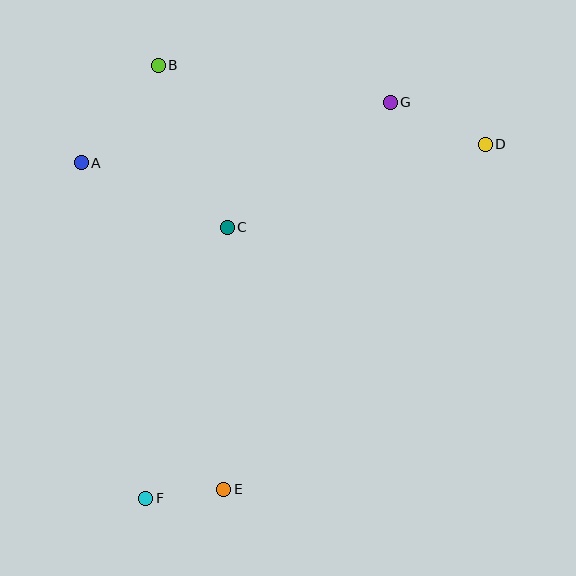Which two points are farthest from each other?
Points D and F are farthest from each other.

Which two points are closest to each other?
Points E and F are closest to each other.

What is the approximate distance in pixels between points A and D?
The distance between A and D is approximately 404 pixels.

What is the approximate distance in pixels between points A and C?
The distance between A and C is approximately 159 pixels.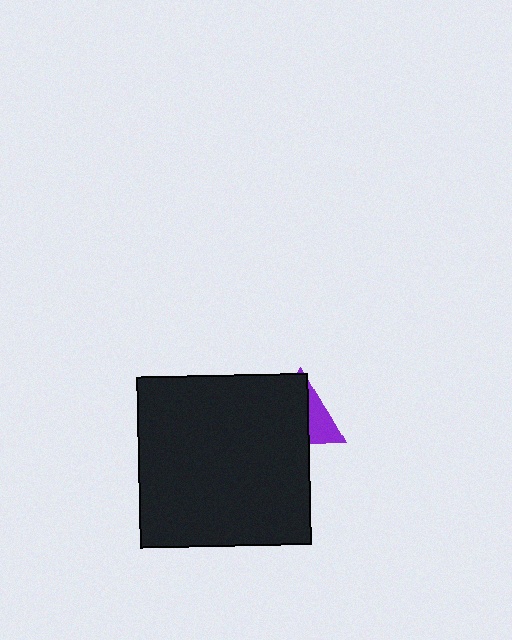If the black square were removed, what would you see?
You would see the complete purple triangle.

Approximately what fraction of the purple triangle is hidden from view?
Roughly 66% of the purple triangle is hidden behind the black square.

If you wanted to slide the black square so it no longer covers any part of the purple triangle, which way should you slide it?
Slide it left — that is the most direct way to separate the two shapes.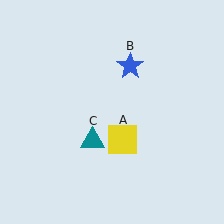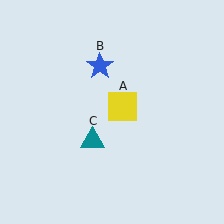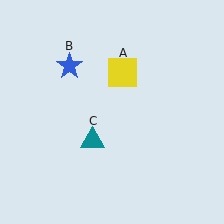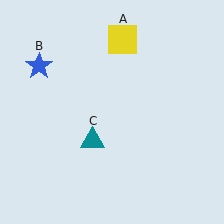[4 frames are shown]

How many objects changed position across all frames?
2 objects changed position: yellow square (object A), blue star (object B).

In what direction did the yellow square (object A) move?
The yellow square (object A) moved up.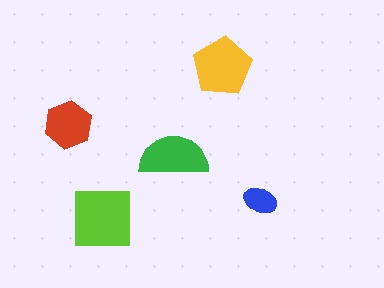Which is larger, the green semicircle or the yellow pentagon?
The yellow pentagon.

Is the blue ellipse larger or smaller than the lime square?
Smaller.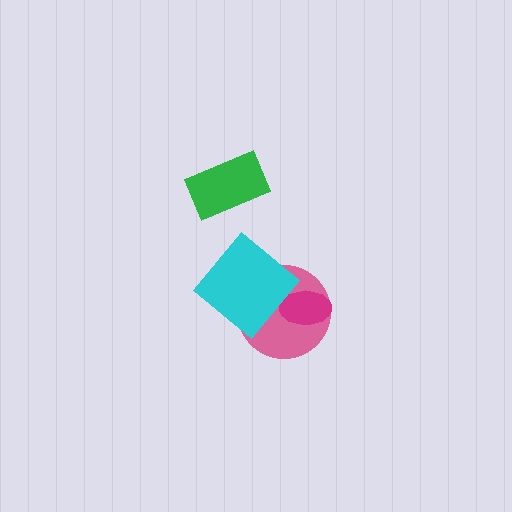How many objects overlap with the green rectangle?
0 objects overlap with the green rectangle.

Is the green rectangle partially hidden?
No, no other shape covers it.